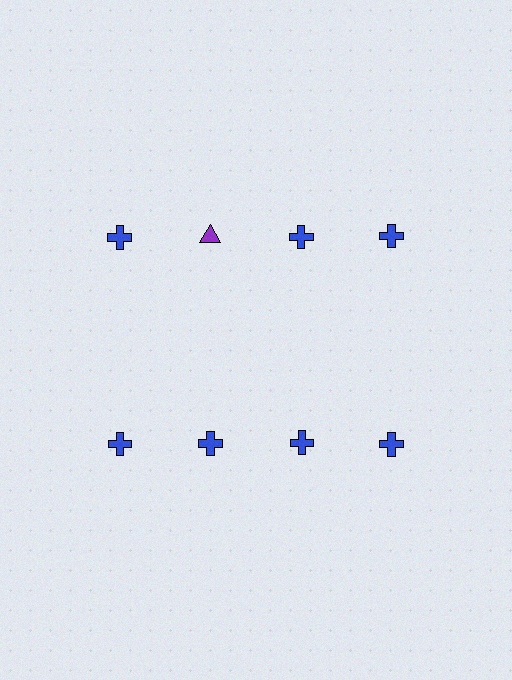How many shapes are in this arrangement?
There are 8 shapes arranged in a grid pattern.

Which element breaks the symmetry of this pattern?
The purple triangle in the top row, second from left column breaks the symmetry. All other shapes are blue crosses.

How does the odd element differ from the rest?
It differs in both color (purple instead of blue) and shape (triangle instead of cross).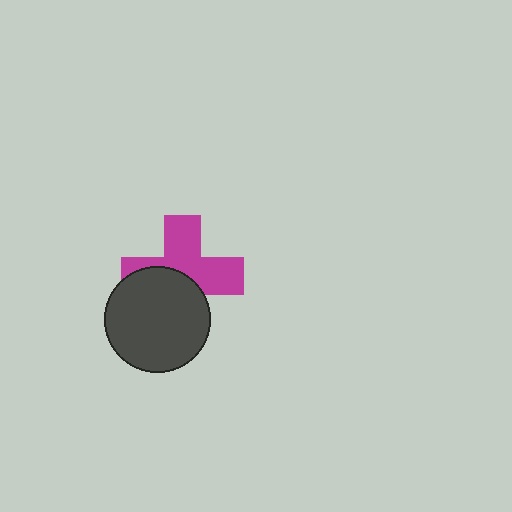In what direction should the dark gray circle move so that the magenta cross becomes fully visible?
The dark gray circle should move down. That is the shortest direction to clear the overlap and leave the magenta cross fully visible.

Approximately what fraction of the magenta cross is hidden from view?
Roughly 45% of the magenta cross is hidden behind the dark gray circle.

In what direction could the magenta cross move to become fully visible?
The magenta cross could move up. That would shift it out from behind the dark gray circle entirely.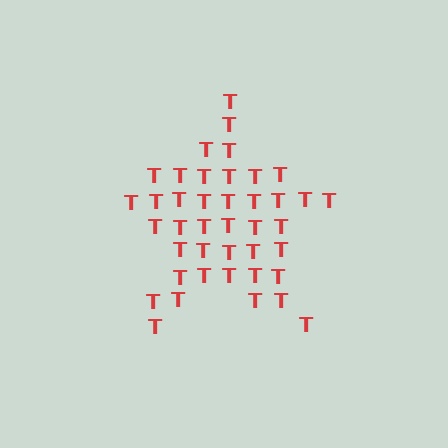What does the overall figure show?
The overall figure shows a star.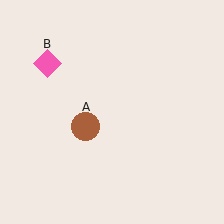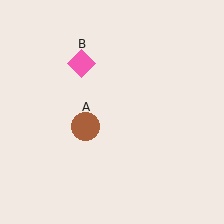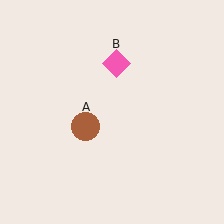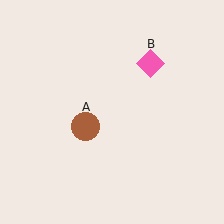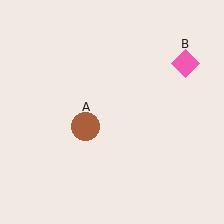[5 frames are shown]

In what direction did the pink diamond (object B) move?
The pink diamond (object B) moved right.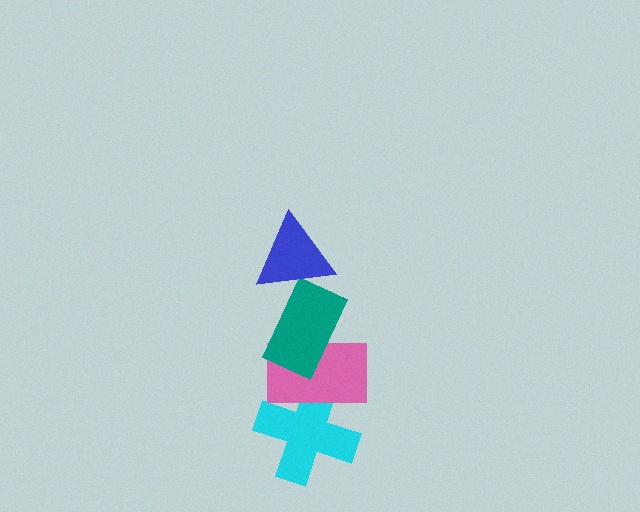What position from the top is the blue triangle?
The blue triangle is 1st from the top.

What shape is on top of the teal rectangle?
The blue triangle is on top of the teal rectangle.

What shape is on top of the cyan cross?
The pink rectangle is on top of the cyan cross.